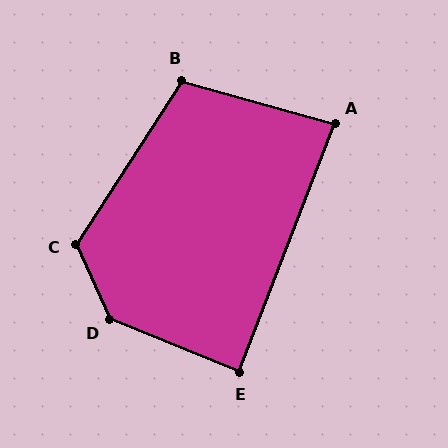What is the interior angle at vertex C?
Approximately 123 degrees (obtuse).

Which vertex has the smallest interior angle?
A, at approximately 85 degrees.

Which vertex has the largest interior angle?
D, at approximately 136 degrees.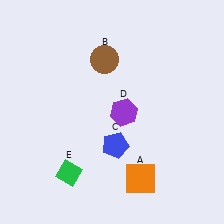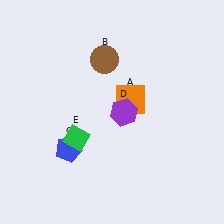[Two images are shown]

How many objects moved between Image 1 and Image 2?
3 objects moved between the two images.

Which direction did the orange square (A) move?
The orange square (A) moved up.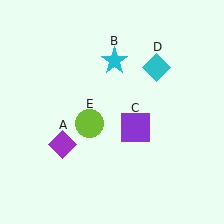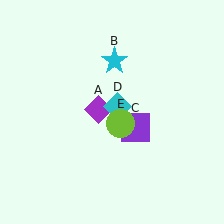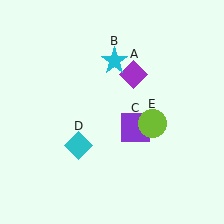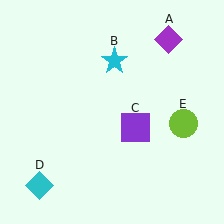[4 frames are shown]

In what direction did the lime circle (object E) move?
The lime circle (object E) moved right.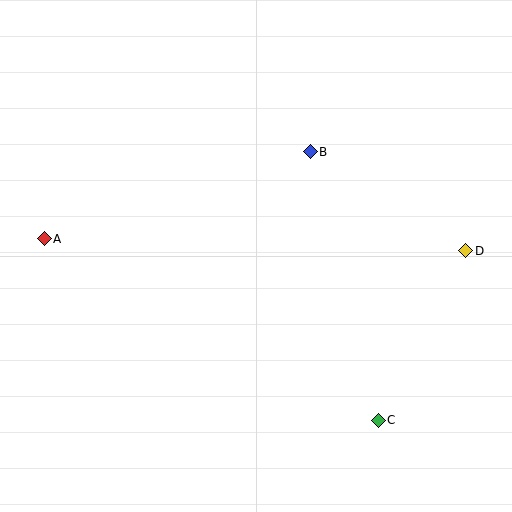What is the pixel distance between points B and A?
The distance between B and A is 280 pixels.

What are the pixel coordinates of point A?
Point A is at (44, 239).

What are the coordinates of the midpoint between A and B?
The midpoint between A and B is at (177, 195).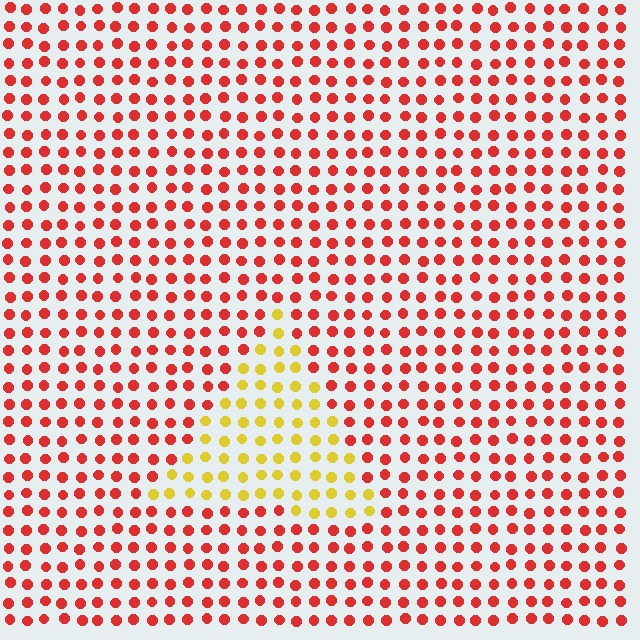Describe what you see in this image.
The image is filled with small red elements in a uniform arrangement. A triangle-shaped region is visible where the elements are tinted to a slightly different hue, forming a subtle color boundary.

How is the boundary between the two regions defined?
The boundary is defined purely by a slight shift in hue (about 55 degrees). Spacing, size, and orientation are identical on both sides.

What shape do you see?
I see a triangle.